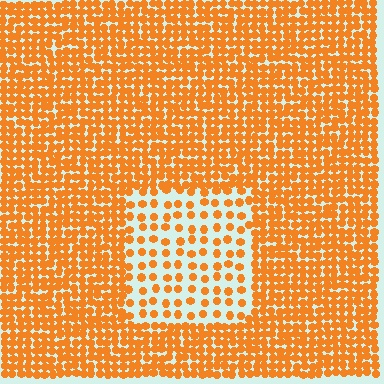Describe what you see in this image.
The image contains small orange elements arranged at two different densities. A rectangle-shaped region is visible where the elements are less densely packed than the surrounding area.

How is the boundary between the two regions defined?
The boundary is defined by a change in element density (approximately 2.5x ratio). All elements are the same color, size, and shape.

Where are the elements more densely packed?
The elements are more densely packed outside the rectangle boundary.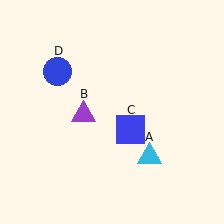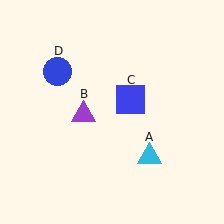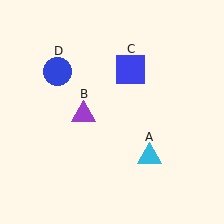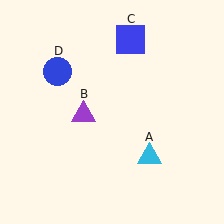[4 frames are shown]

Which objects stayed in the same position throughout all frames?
Cyan triangle (object A) and purple triangle (object B) and blue circle (object D) remained stationary.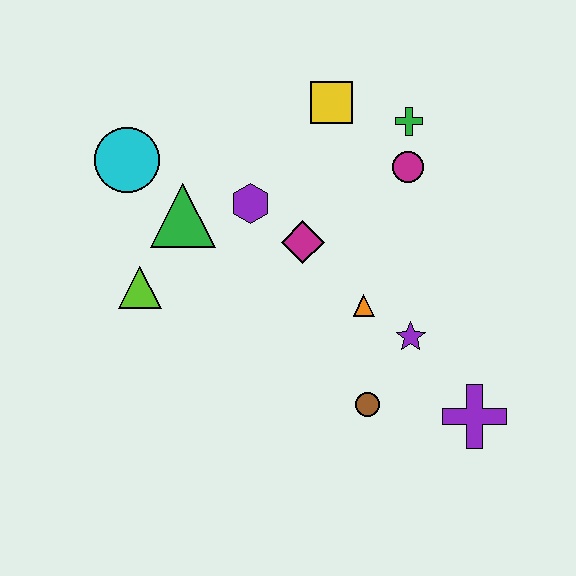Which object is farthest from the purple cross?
The cyan circle is farthest from the purple cross.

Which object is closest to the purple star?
The orange triangle is closest to the purple star.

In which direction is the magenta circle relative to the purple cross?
The magenta circle is above the purple cross.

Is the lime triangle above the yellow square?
No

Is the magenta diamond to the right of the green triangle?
Yes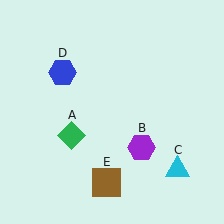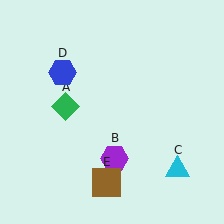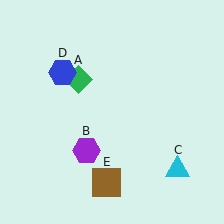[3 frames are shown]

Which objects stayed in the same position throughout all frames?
Cyan triangle (object C) and blue hexagon (object D) and brown square (object E) remained stationary.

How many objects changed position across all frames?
2 objects changed position: green diamond (object A), purple hexagon (object B).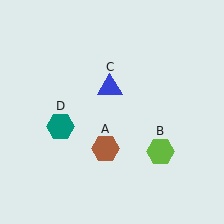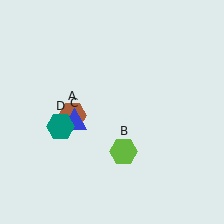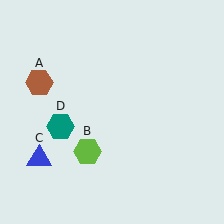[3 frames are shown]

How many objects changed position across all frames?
3 objects changed position: brown hexagon (object A), lime hexagon (object B), blue triangle (object C).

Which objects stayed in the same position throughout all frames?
Teal hexagon (object D) remained stationary.